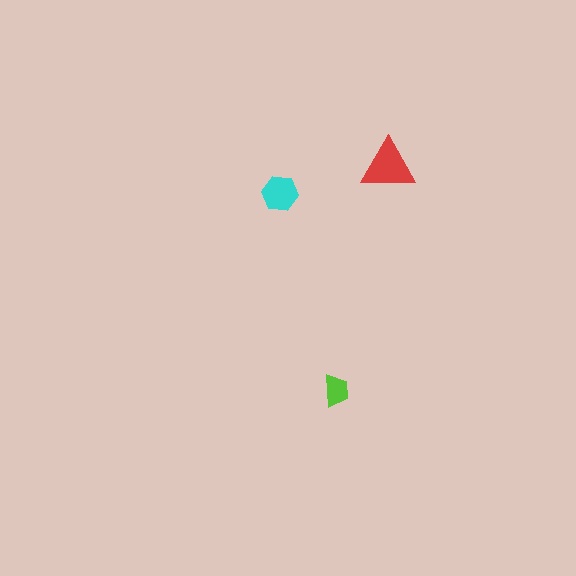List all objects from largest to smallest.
The red triangle, the cyan hexagon, the lime trapezoid.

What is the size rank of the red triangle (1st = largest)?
1st.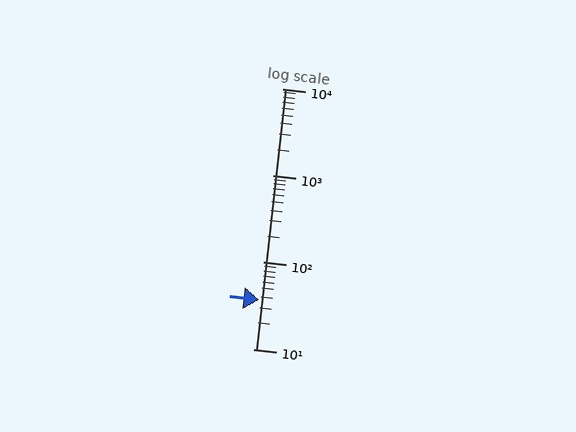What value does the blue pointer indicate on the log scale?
The pointer indicates approximately 37.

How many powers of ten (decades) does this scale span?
The scale spans 3 decades, from 10 to 10000.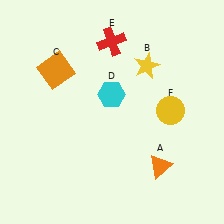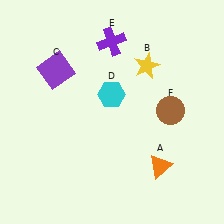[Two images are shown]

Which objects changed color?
C changed from orange to purple. E changed from red to purple. F changed from yellow to brown.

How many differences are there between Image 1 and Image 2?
There are 3 differences between the two images.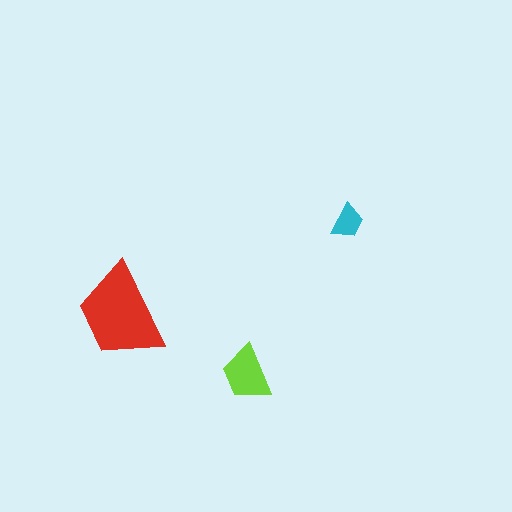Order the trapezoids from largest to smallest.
the red one, the lime one, the cyan one.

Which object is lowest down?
The lime trapezoid is bottommost.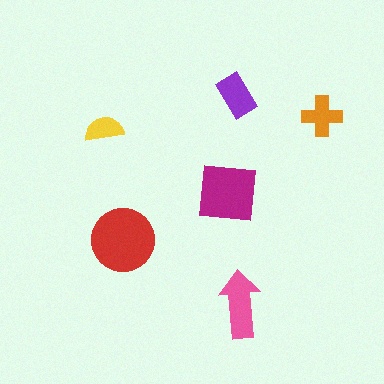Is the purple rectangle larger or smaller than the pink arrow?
Smaller.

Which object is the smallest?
The yellow semicircle.